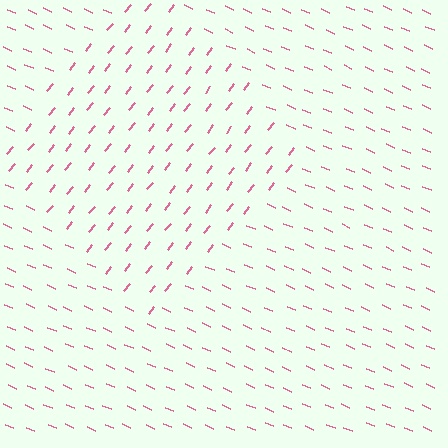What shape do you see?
I see a diamond.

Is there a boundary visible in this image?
Yes, there is a texture boundary formed by a change in line orientation.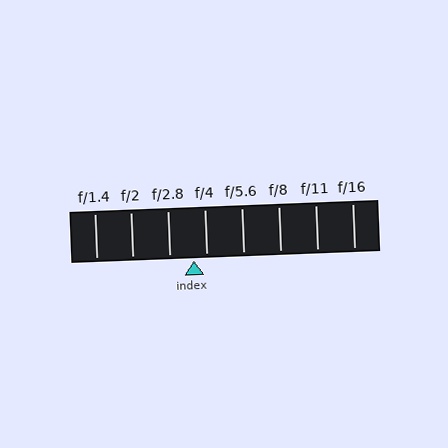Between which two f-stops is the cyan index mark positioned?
The index mark is between f/2.8 and f/4.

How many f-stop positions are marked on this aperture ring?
There are 8 f-stop positions marked.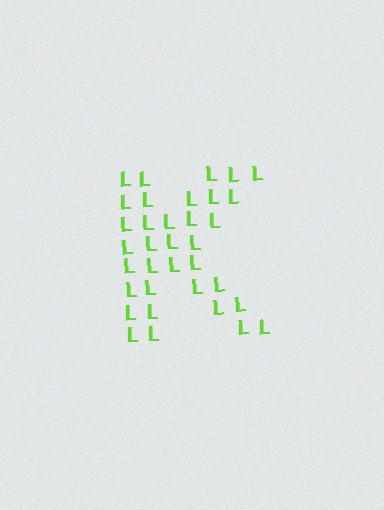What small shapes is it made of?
It is made of small letter L's.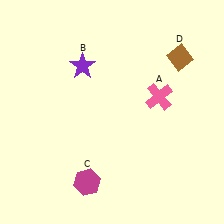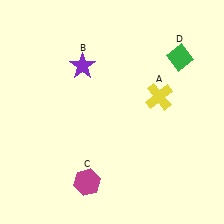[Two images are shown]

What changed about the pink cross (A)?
In Image 1, A is pink. In Image 2, it changed to yellow.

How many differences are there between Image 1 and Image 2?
There are 2 differences between the two images.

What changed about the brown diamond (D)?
In Image 1, D is brown. In Image 2, it changed to green.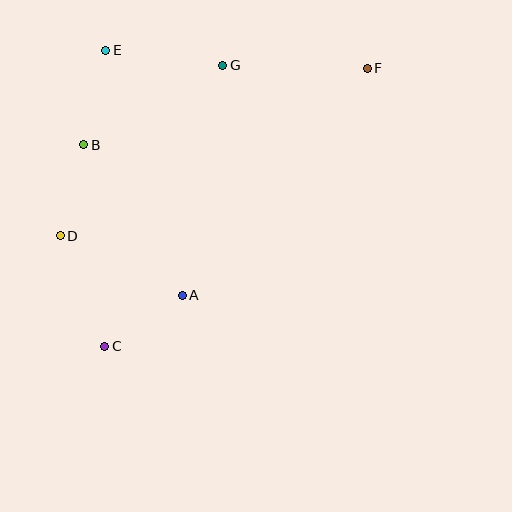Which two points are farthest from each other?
Points C and F are farthest from each other.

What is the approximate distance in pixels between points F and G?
The distance between F and G is approximately 145 pixels.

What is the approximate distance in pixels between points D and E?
The distance between D and E is approximately 191 pixels.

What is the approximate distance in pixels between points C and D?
The distance between C and D is approximately 119 pixels.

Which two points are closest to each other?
Points A and C are closest to each other.